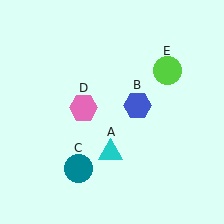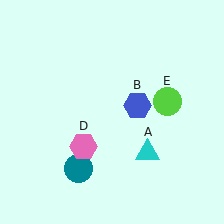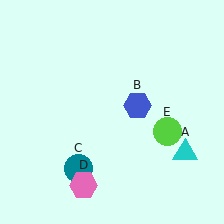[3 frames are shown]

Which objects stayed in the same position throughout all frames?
Blue hexagon (object B) and teal circle (object C) remained stationary.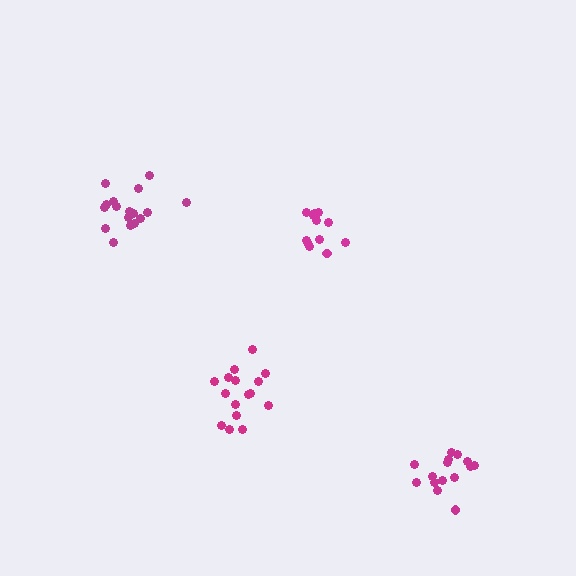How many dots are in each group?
Group 1: 12 dots, Group 2: 16 dots, Group 3: 17 dots, Group 4: 15 dots (60 total).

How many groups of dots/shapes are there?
There are 4 groups.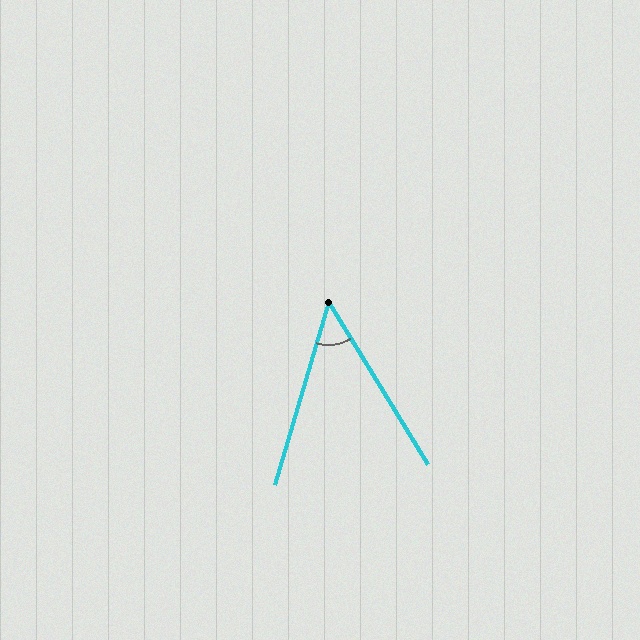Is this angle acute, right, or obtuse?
It is acute.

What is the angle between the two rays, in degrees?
Approximately 48 degrees.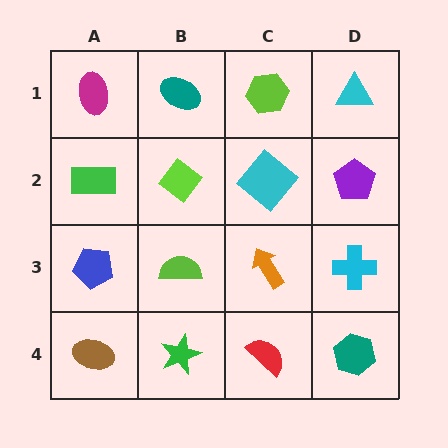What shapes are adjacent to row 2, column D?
A cyan triangle (row 1, column D), a cyan cross (row 3, column D), a cyan diamond (row 2, column C).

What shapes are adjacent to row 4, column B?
A lime semicircle (row 3, column B), a brown ellipse (row 4, column A), a red semicircle (row 4, column C).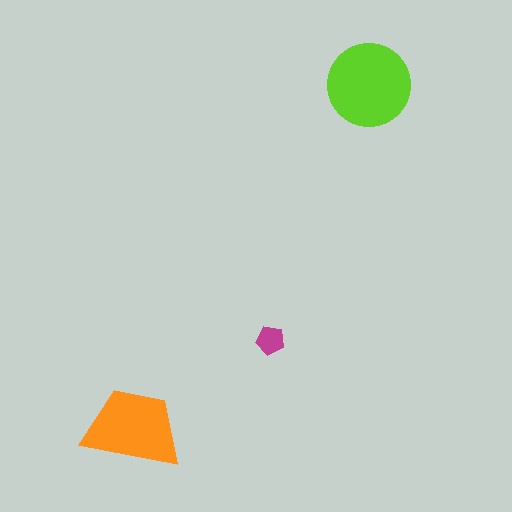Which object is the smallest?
The magenta pentagon.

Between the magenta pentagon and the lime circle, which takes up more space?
The lime circle.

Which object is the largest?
The lime circle.